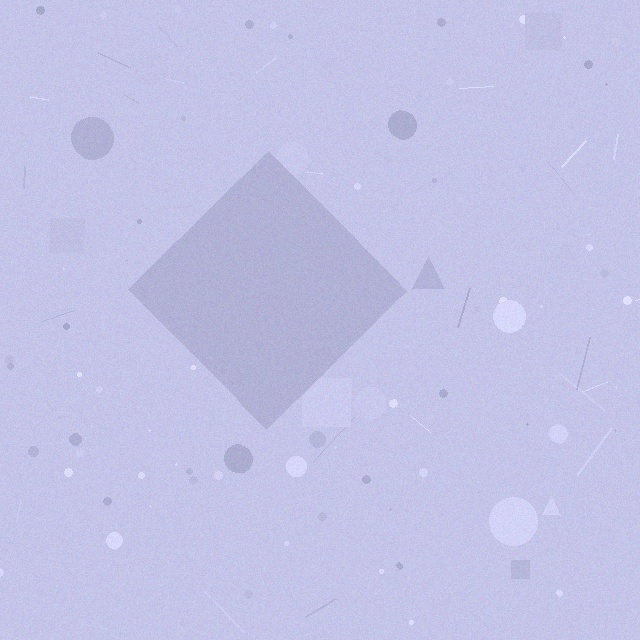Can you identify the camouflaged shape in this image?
The camouflaged shape is a diamond.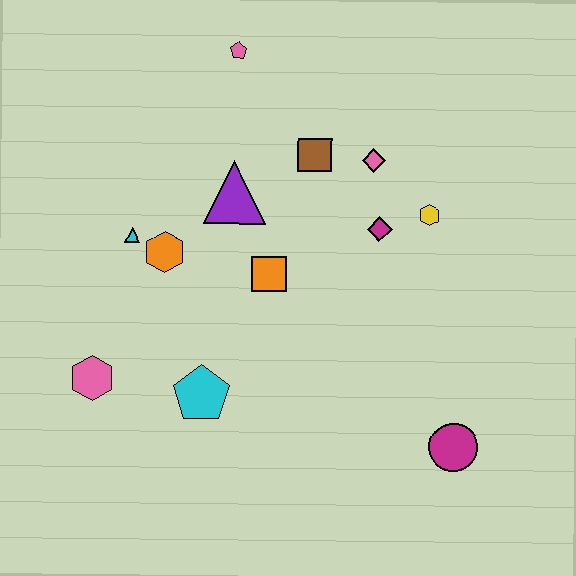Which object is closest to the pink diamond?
The brown square is closest to the pink diamond.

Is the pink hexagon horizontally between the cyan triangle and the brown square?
No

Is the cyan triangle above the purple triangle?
No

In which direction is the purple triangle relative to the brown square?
The purple triangle is to the left of the brown square.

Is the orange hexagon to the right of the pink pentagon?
No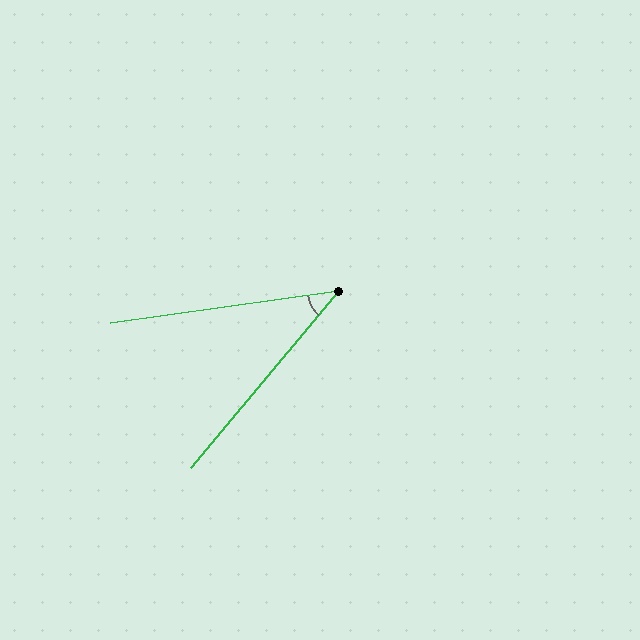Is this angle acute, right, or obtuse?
It is acute.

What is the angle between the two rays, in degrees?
Approximately 42 degrees.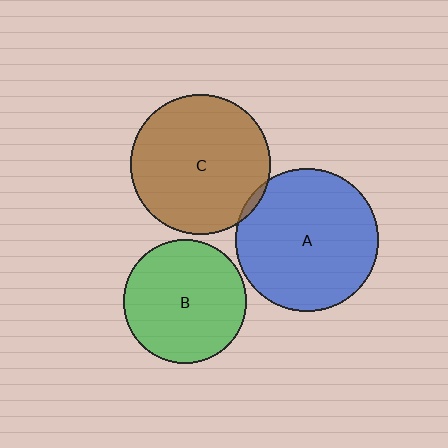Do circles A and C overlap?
Yes.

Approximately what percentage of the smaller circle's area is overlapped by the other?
Approximately 5%.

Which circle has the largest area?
Circle A (blue).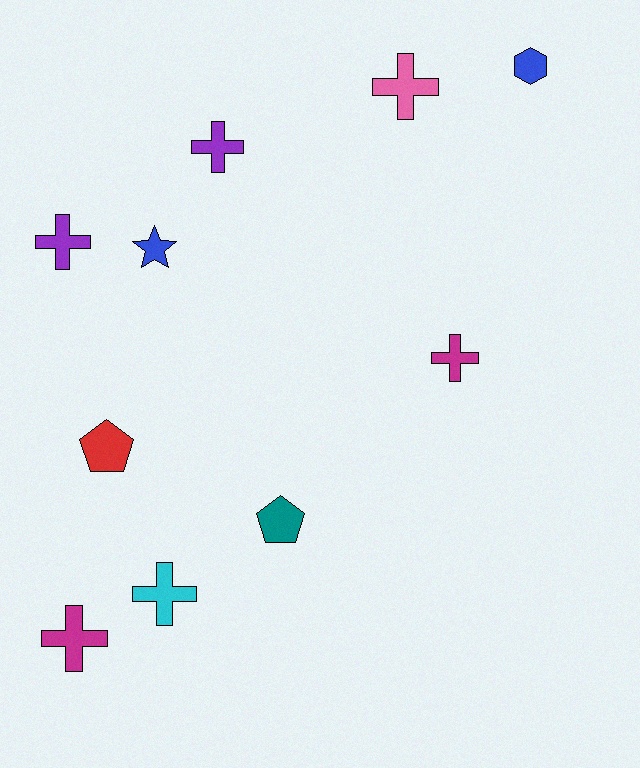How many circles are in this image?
There are no circles.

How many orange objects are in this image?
There are no orange objects.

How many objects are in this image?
There are 10 objects.